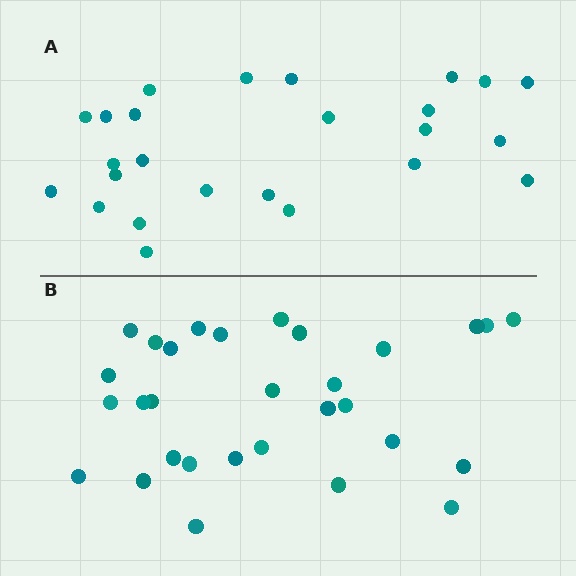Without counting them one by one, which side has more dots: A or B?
Region B (the bottom region) has more dots.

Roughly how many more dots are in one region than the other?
Region B has about 5 more dots than region A.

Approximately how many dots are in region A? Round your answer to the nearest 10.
About 20 dots. (The exact count is 25, which rounds to 20.)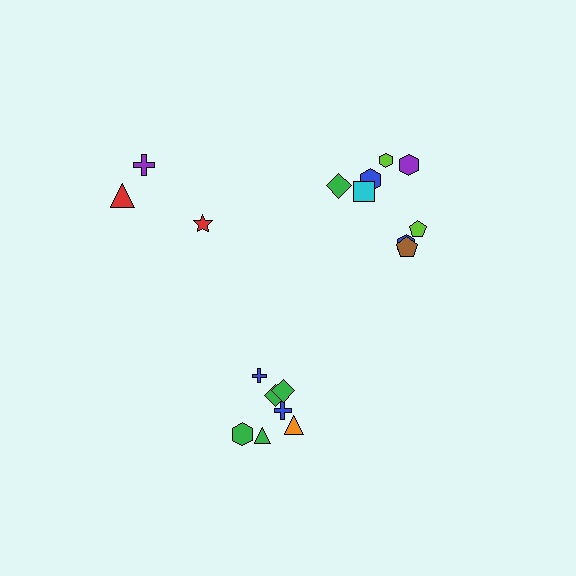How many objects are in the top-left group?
There are 3 objects.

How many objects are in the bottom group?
There are 7 objects.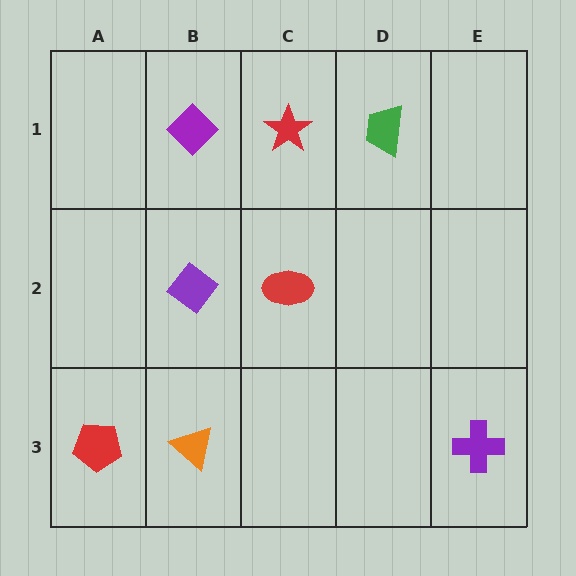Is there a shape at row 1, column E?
No, that cell is empty.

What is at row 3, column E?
A purple cross.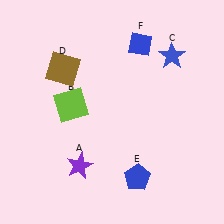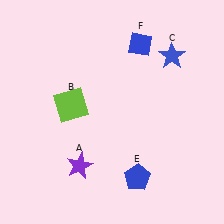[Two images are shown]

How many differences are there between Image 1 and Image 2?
There is 1 difference between the two images.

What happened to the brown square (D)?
The brown square (D) was removed in Image 2. It was in the top-left area of Image 1.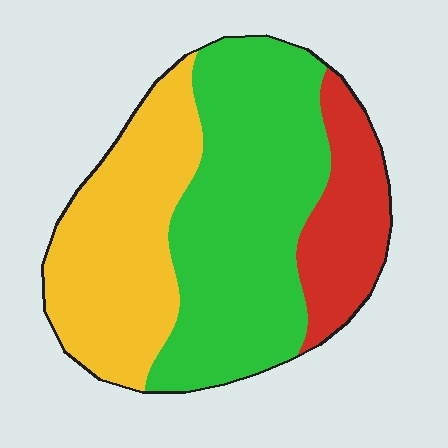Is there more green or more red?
Green.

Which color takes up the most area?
Green, at roughly 50%.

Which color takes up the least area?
Red, at roughly 20%.